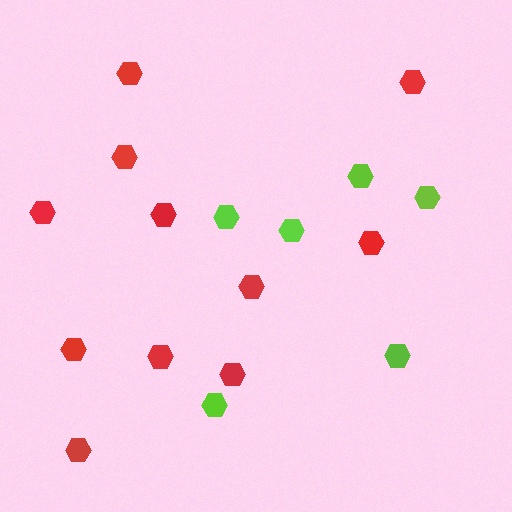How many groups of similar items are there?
There are 2 groups: one group of red hexagons (11) and one group of lime hexagons (6).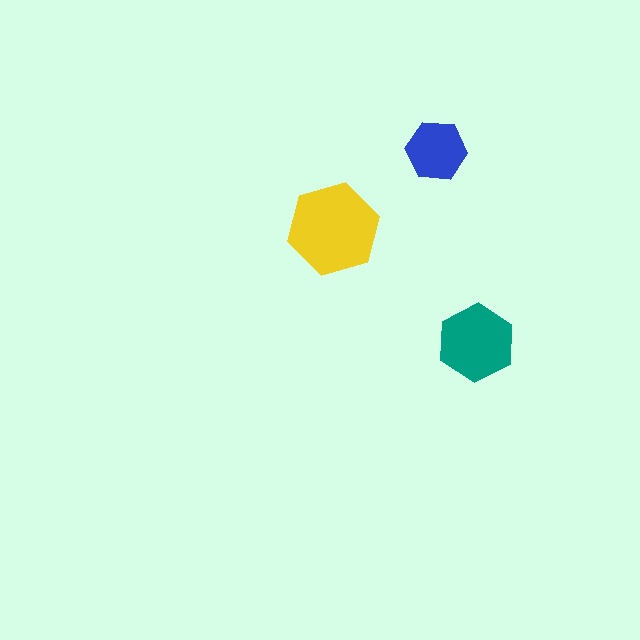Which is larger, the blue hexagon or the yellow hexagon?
The yellow one.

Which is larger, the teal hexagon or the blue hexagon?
The teal one.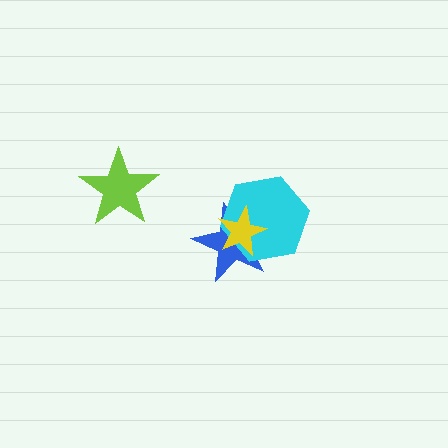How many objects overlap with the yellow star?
2 objects overlap with the yellow star.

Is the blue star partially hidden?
Yes, it is partially covered by another shape.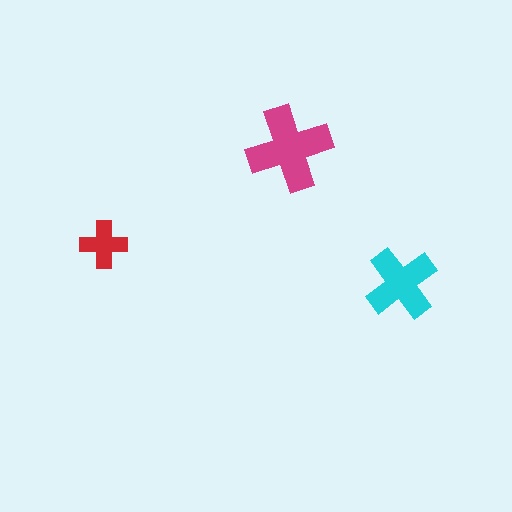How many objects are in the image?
There are 3 objects in the image.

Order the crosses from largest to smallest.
the magenta one, the cyan one, the red one.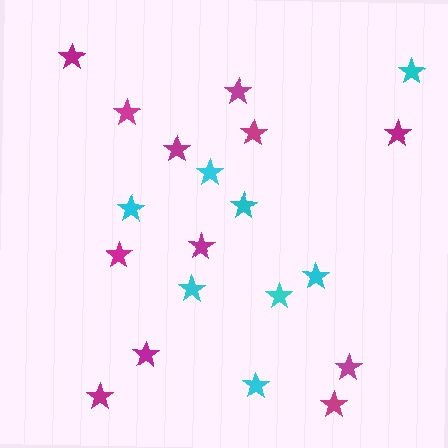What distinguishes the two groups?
There are 2 groups: one group of cyan stars (8) and one group of magenta stars (12).